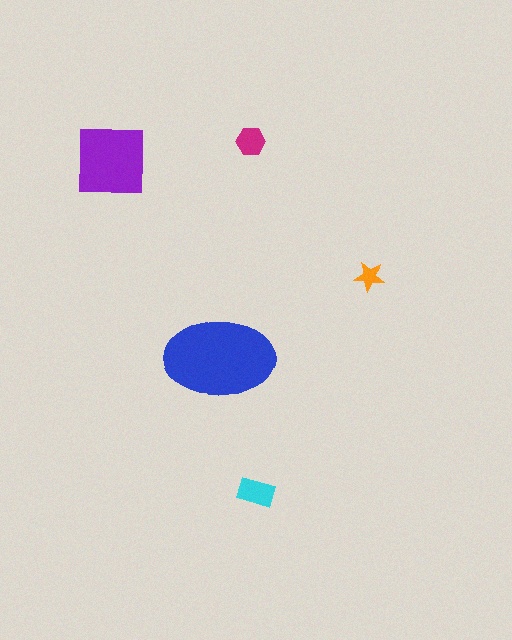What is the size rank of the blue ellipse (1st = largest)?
1st.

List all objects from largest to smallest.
The blue ellipse, the purple square, the cyan rectangle, the magenta hexagon, the orange star.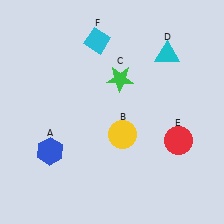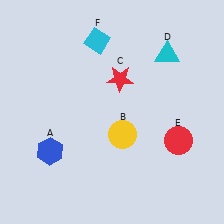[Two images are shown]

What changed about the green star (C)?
In Image 1, C is green. In Image 2, it changed to red.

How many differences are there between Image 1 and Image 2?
There is 1 difference between the two images.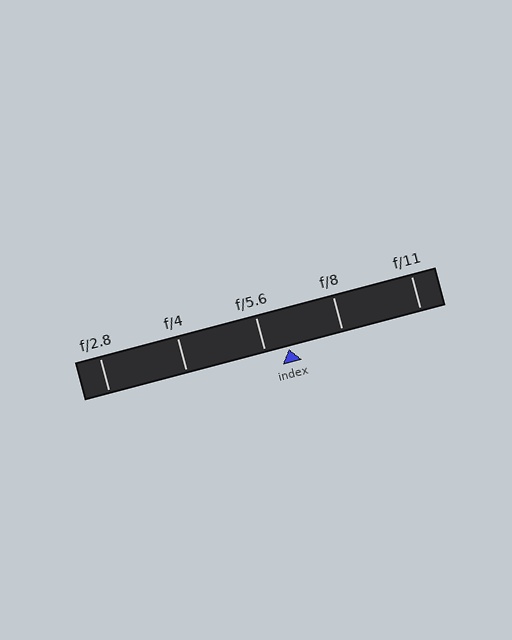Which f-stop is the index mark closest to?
The index mark is closest to f/5.6.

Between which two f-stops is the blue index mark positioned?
The index mark is between f/5.6 and f/8.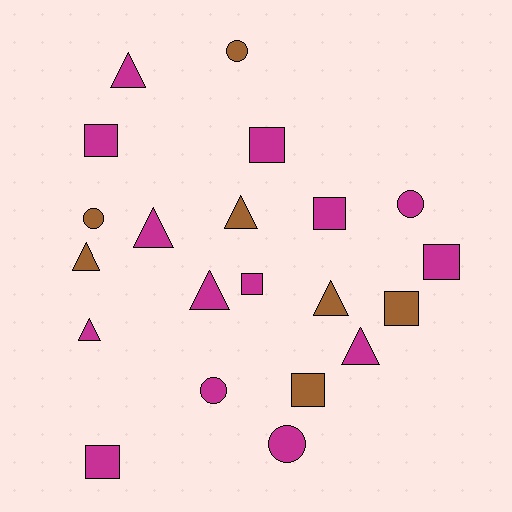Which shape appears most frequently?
Square, with 8 objects.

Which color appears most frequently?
Magenta, with 14 objects.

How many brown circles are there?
There are 2 brown circles.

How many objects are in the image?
There are 21 objects.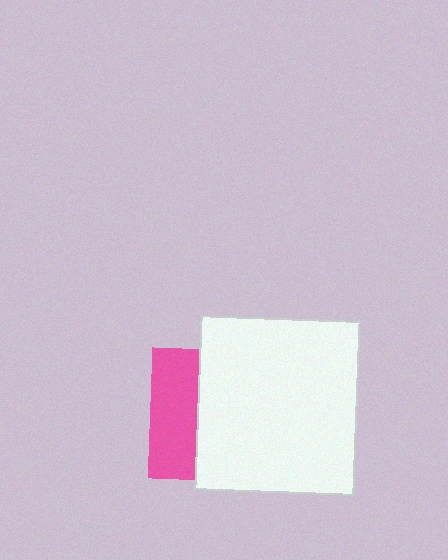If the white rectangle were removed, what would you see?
You would see the complete pink square.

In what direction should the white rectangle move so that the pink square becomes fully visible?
The white rectangle should move right. That is the shortest direction to clear the overlap and leave the pink square fully visible.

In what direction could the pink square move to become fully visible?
The pink square could move left. That would shift it out from behind the white rectangle entirely.